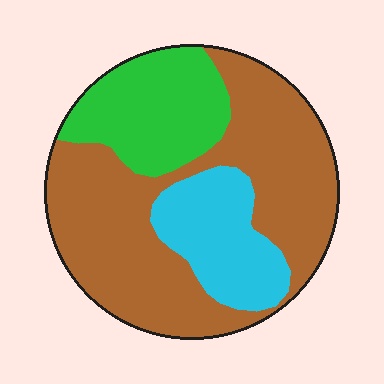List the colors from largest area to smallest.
From largest to smallest: brown, green, cyan.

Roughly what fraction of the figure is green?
Green takes up about one fifth (1/5) of the figure.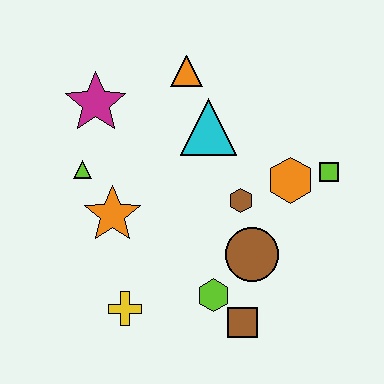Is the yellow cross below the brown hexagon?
Yes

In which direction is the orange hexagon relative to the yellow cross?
The orange hexagon is to the right of the yellow cross.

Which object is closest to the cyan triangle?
The orange triangle is closest to the cyan triangle.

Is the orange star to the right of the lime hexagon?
No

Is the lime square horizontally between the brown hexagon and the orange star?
No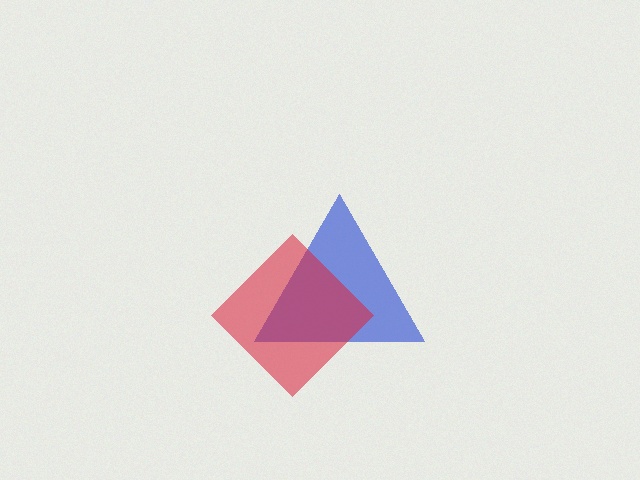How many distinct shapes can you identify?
There are 2 distinct shapes: a blue triangle, a red diamond.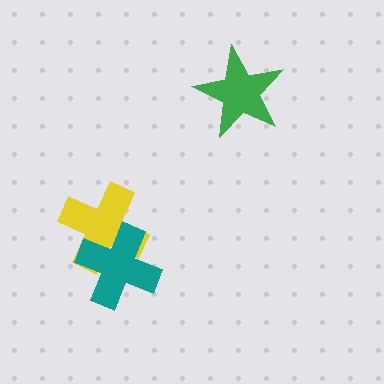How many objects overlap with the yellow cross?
1 object overlaps with the yellow cross.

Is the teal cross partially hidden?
No, no other shape covers it.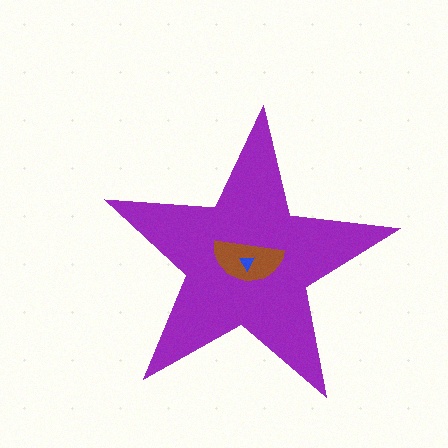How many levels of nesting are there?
3.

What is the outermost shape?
The purple star.